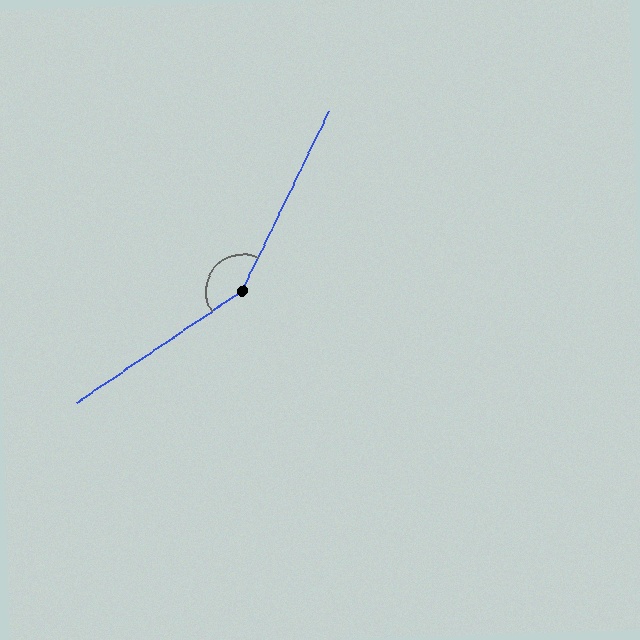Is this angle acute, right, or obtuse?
It is obtuse.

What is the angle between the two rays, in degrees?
Approximately 150 degrees.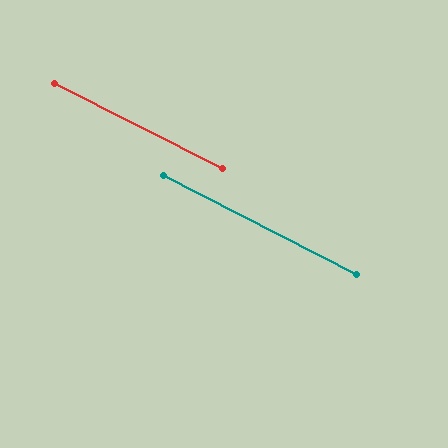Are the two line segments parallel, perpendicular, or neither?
Parallel — their directions differ by only 0.1°.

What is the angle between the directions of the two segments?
Approximately 0 degrees.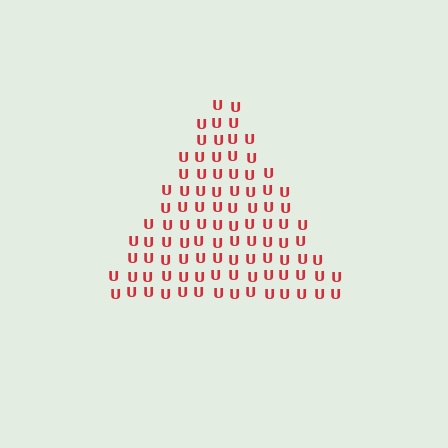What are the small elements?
The small elements are letter U's.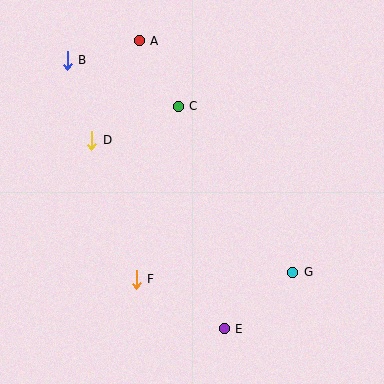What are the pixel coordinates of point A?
Point A is at (139, 41).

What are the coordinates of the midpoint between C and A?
The midpoint between C and A is at (159, 73).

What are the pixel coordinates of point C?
Point C is at (178, 106).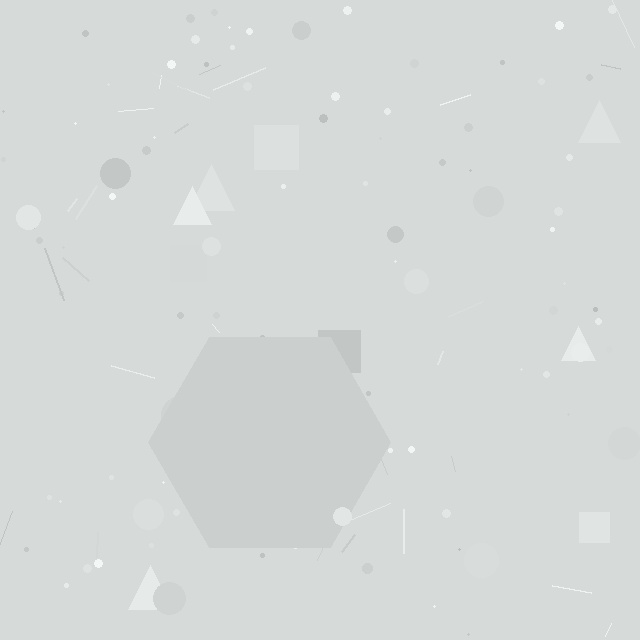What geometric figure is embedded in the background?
A hexagon is embedded in the background.